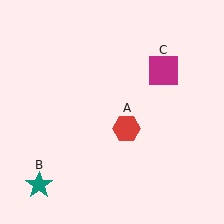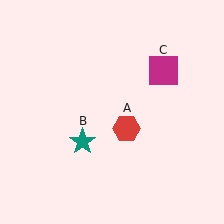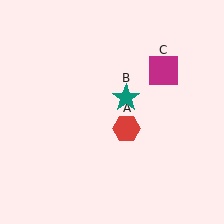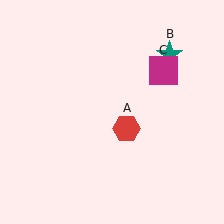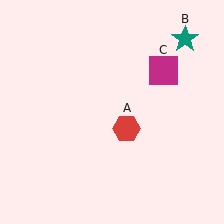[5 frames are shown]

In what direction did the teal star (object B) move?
The teal star (object B) moved up and to the right.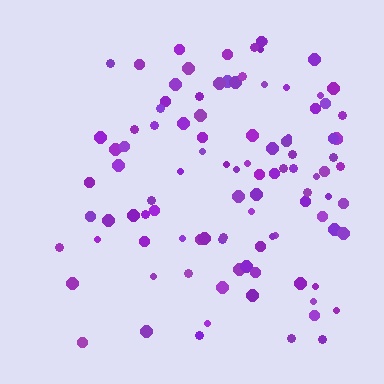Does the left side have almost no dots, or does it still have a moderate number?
Still a moderate number, just noticeably fewer than the right.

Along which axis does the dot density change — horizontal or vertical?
Horizontal.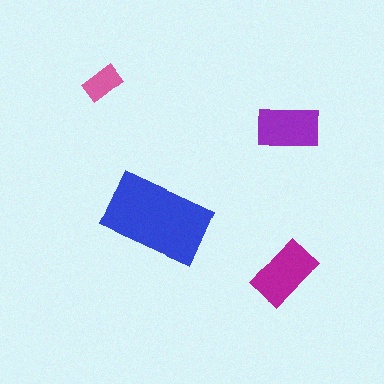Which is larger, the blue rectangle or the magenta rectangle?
The blue one.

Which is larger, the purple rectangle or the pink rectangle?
The purple one.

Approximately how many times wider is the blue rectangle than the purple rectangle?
About 1.5 times wider.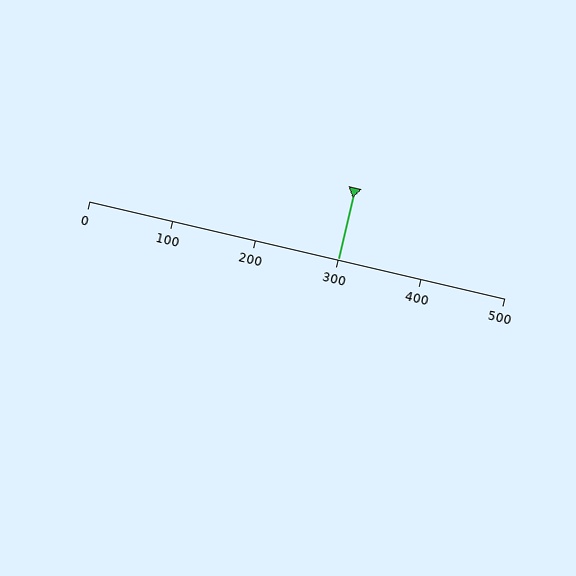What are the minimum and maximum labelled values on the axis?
The axis runs from 0 to 500.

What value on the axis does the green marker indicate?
The marker indicates approximately 300.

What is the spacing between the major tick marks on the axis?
The major ticks are spaced 100 apart.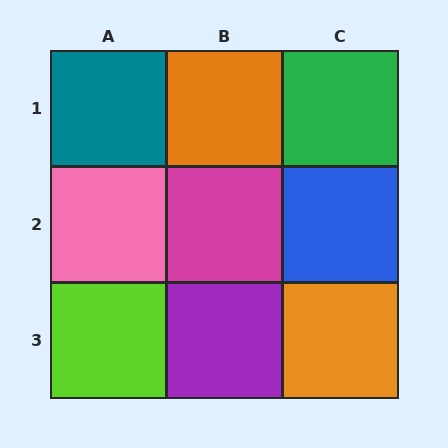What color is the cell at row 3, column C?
Orange.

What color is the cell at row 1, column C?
Green.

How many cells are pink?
1 cell is pink.